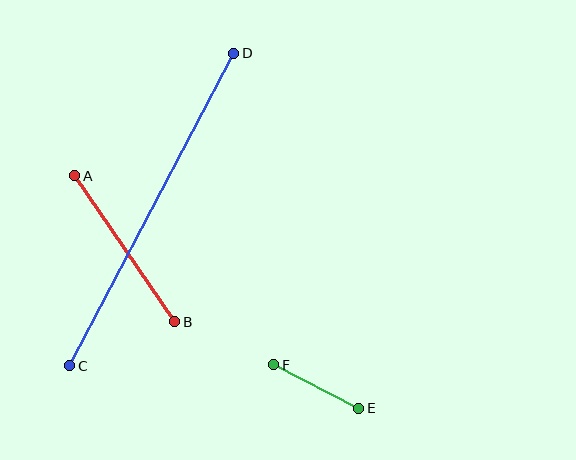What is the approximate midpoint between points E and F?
The midpoint is at approximately (316, 386) pixels.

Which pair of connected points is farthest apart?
Points C and D are farthest apart.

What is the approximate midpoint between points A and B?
The midpoint is at approximately (125, 249) pixels.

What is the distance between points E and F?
The distance is approximately 95 pixels.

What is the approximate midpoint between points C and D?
The midpoint is at approximately (152, 209) pixels.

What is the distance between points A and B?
The distance is approximately 177 pixels.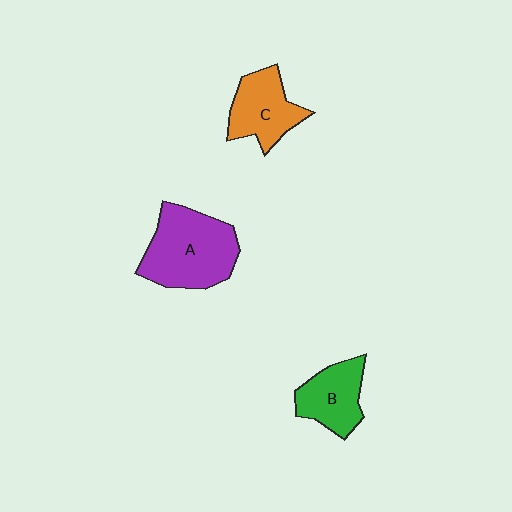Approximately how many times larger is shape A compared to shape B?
Approximately 1.6 times.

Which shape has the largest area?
Shape A (purple).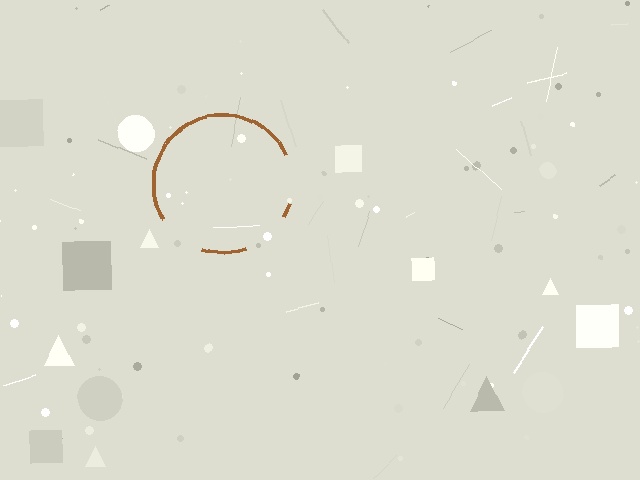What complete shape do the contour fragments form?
The contour fragments form a circle.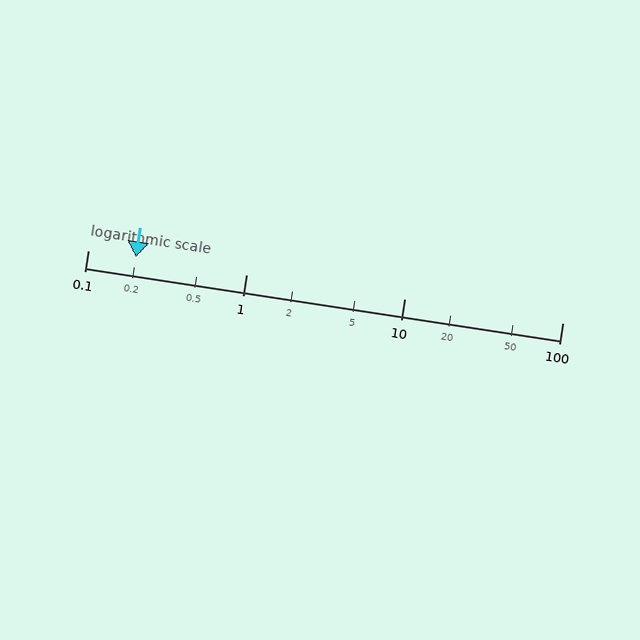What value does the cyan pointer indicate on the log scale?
The pointer indicates approximately 0.2.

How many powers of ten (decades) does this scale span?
The scale spans 3 decades, from 0.1 to 100.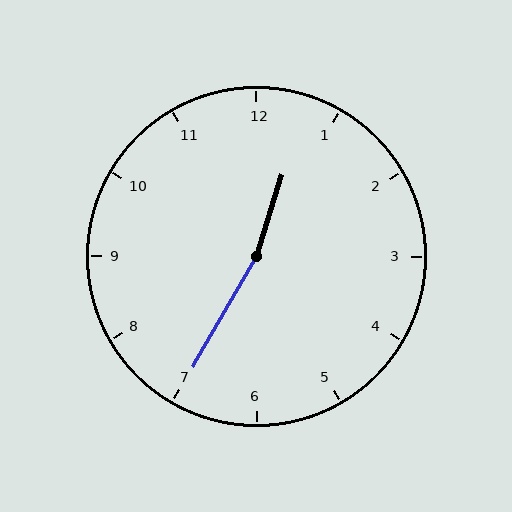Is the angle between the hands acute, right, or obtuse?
It is obtuse.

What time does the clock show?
12:35.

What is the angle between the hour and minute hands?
Approximately 168 degrees.